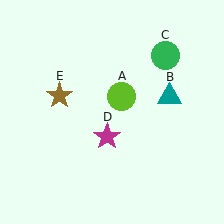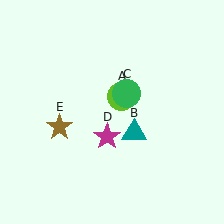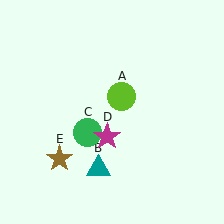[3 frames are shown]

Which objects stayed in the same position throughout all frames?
Lime circle (object A) and magenta star (object D) remained stationary.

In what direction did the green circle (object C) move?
The green circle (object C) moved down and to the left.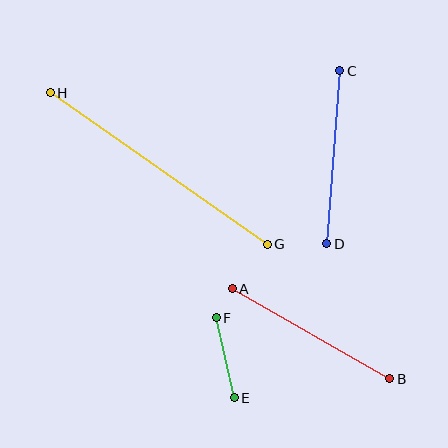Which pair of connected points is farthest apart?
Points G and H are farthest apart.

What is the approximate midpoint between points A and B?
The midpoint is at approximately (311, 334) pixels.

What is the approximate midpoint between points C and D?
The midpoint is at approximately (333, 157) pixels.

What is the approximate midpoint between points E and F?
The midpoint is at approximately (225, 358) pixels.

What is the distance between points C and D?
The distance is approximately 173 pixels.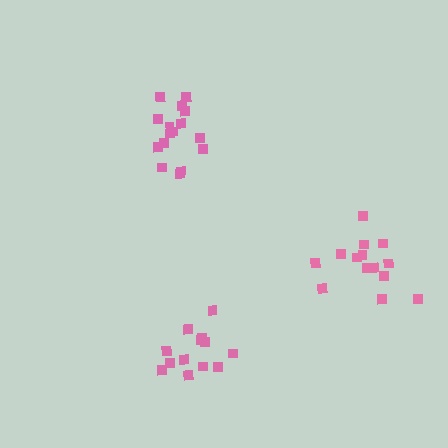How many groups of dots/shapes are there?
There are 3 groups.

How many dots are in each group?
Group 1: 16 dots, Group 2: 13 dots, Group 3: 14 dots (43 total).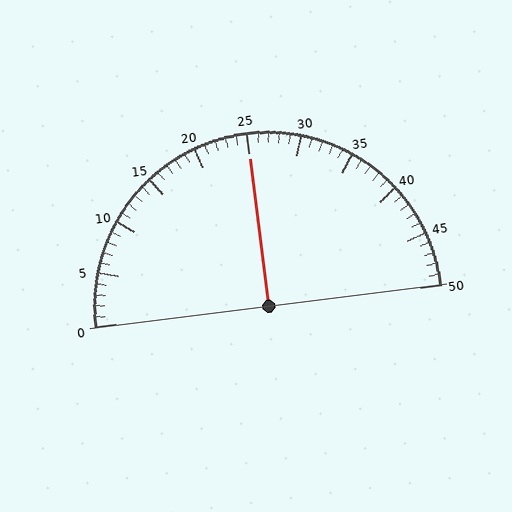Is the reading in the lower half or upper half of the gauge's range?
The reading is in the upper half of the range (0 to 50).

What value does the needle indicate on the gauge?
The needle indicates approximately 25.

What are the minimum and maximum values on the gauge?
The gauge ranges from 0 to 50.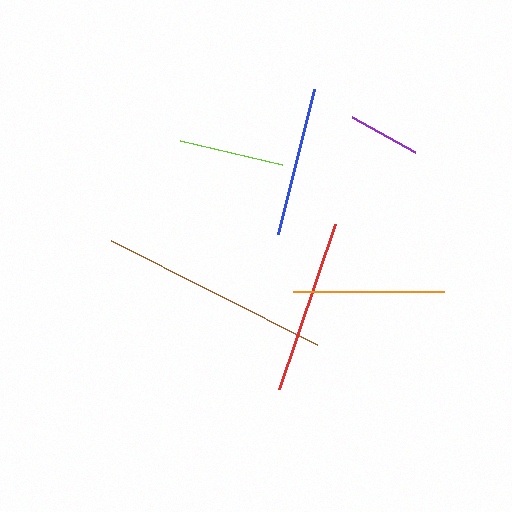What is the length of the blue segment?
The blue segment is approximately 149 pixels long.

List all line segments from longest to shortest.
From longest to shortest: brown, red, orange, blue, lime, purple.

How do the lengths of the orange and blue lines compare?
The orange and blue lines are approximately the same length.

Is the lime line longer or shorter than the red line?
The red line is longer than the lime line.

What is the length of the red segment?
The red segment is approximately 174 pixels long.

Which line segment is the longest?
The brown line is the longest at approximately 230 pixels.